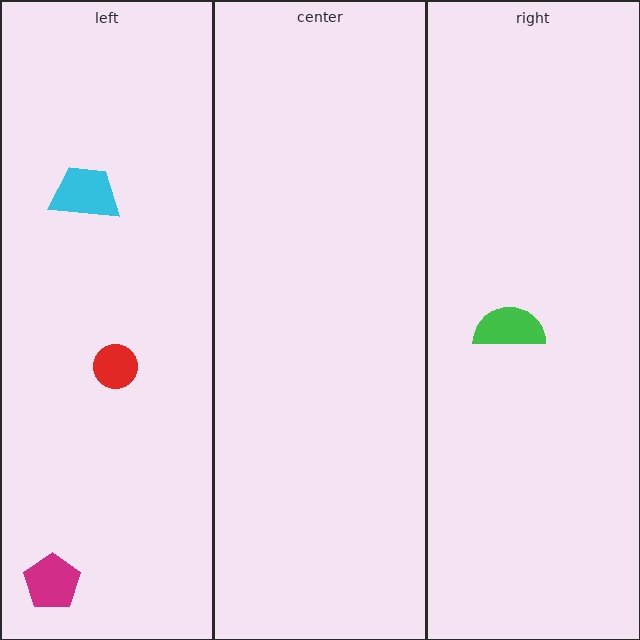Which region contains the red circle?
The left region.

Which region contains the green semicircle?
The right region.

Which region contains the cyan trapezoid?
The left region.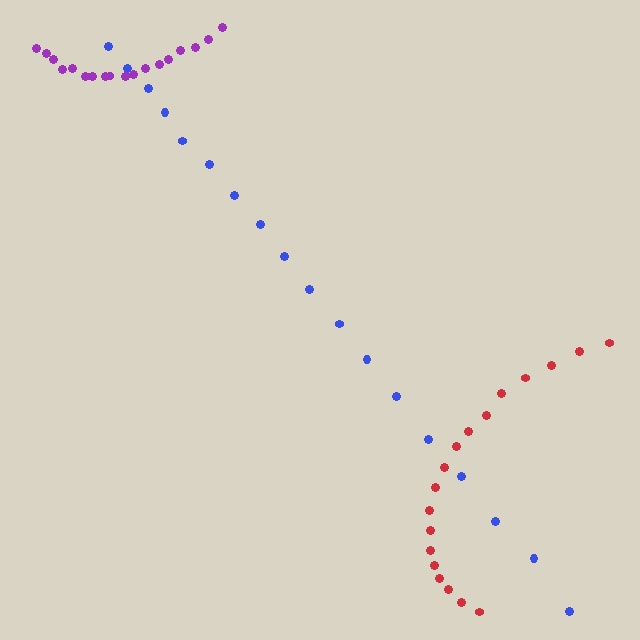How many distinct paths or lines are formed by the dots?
There are 3 distinct paths.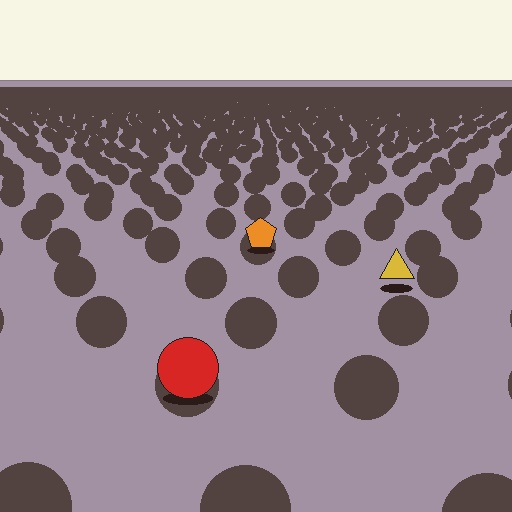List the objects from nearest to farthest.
From nearest to farthest: the red circle, the yellow triangle, the orange pentagon.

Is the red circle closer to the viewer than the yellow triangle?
Yes. The red circle is closer — you can tell from the texture gradient: the ground texture is coarser near it.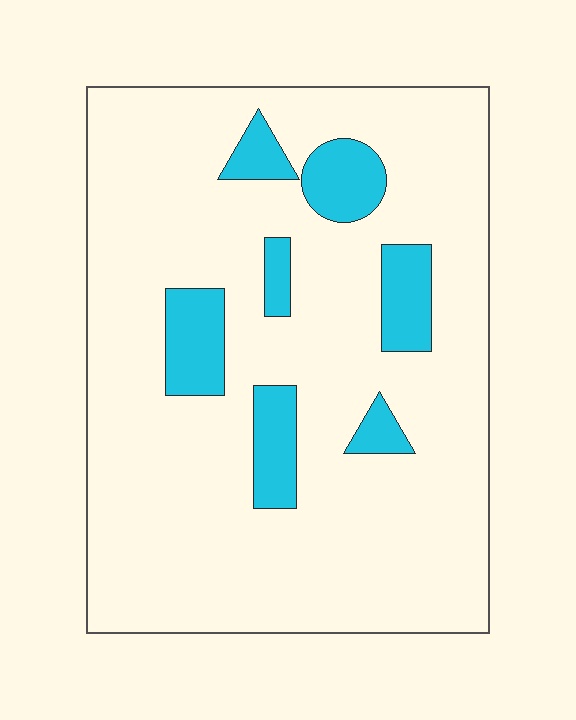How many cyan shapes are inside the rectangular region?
7.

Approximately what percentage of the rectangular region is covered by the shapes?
Approximately 15%.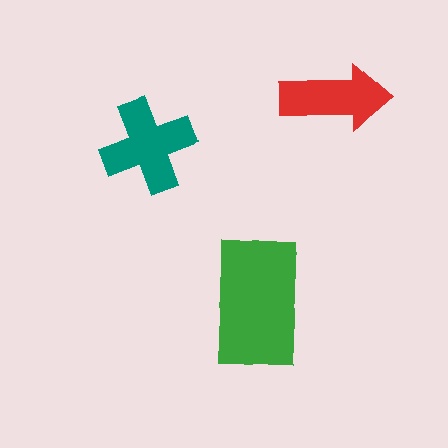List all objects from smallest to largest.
The red arrow, the teal cross, the green rectangle.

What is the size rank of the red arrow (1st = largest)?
3rd.